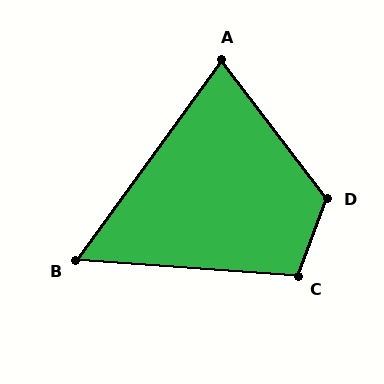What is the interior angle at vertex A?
Approximately 73 degrees (acute).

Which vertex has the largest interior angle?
D, at approximately 122 degrees.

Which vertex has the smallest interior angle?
B, at approximately 58 degrees.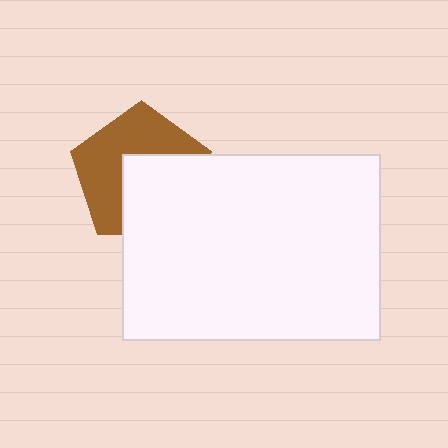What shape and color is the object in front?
The object in front is a white rectangle.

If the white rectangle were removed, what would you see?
You would see the complete brown pentagon.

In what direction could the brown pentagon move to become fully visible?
The brown pentagon could move toward the upper-left. That would shift it out from behind the white rectangle entirely.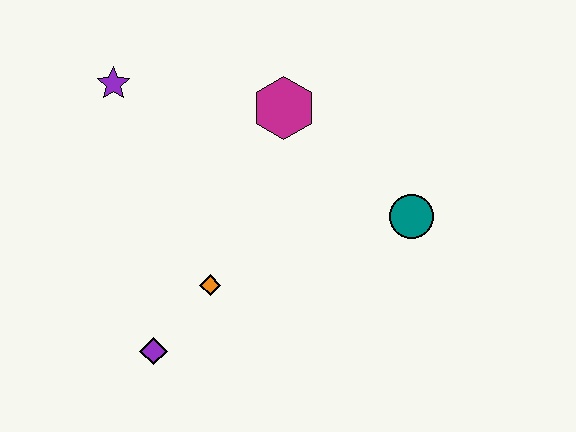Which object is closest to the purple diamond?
The orange diamond is closest to the purple diamond.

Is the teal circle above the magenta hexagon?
No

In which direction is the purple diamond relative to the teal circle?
The purple diamond is to the left of the teal circle.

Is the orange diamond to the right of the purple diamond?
Yes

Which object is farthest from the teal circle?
The purple star is farthest from the teal circle.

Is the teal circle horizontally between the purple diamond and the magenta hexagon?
No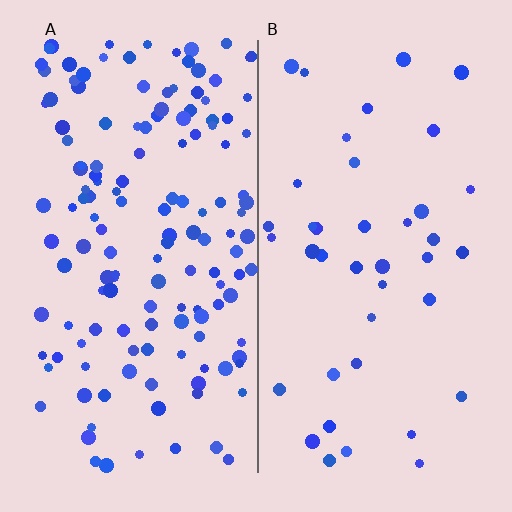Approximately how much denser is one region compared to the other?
Approximately 3.6× — region A over region B.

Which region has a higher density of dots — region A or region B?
A (the left).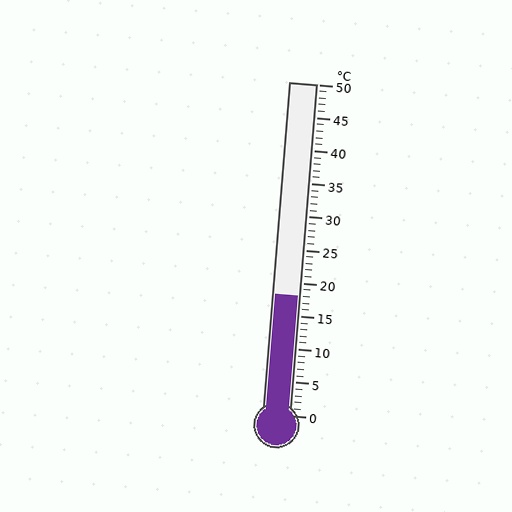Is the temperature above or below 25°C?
The temperature is below 25°C.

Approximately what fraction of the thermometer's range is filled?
The thermometer is filled to approximately 35% of its range.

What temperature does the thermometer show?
The thermometer shows approximately 18°C.